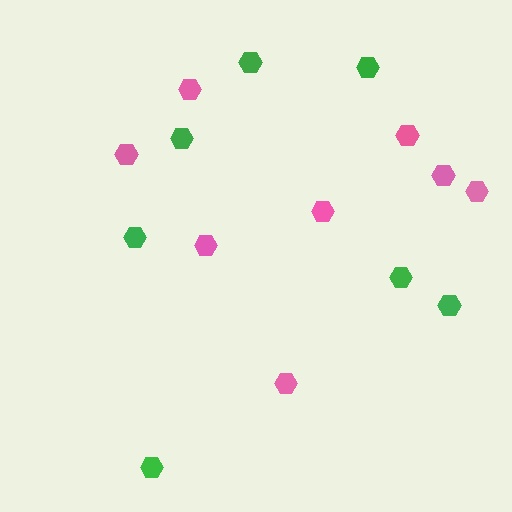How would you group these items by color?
There are 2 groups: one group of pink hexagons (8) and one group of green hexagons (7).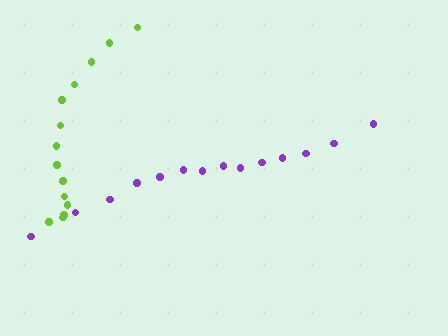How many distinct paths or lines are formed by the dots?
There are 2 distinct paths.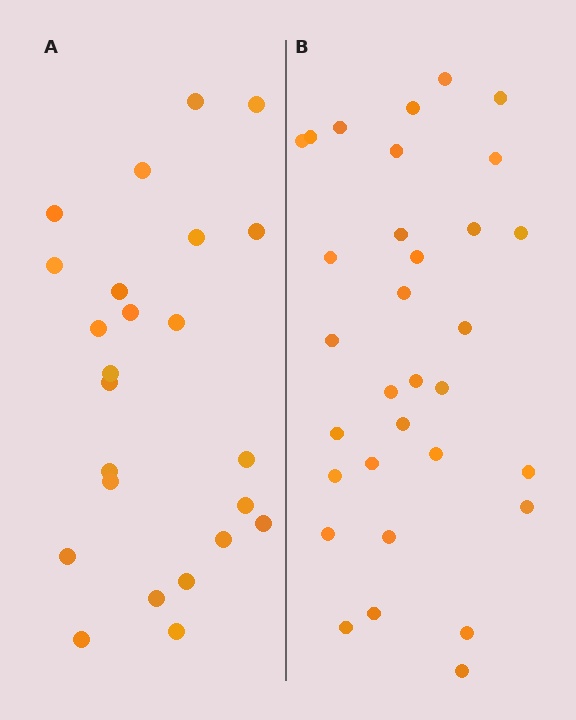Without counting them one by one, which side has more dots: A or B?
Region B (the right region) has more dots.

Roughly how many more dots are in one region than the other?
Region B has roughly 8 or so more dots than region A.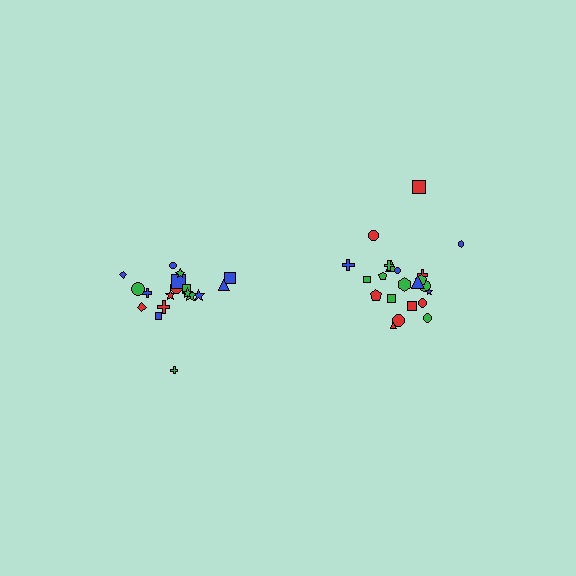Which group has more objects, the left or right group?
The right group.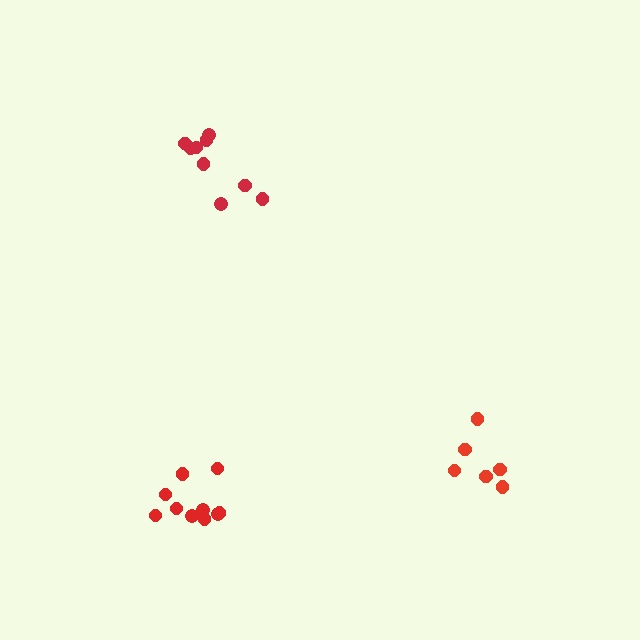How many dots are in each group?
Group 1: 10 dots, Group 2: 6 dots, Group 3: 9 dots (25 total).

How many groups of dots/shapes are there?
There are 3 groups.